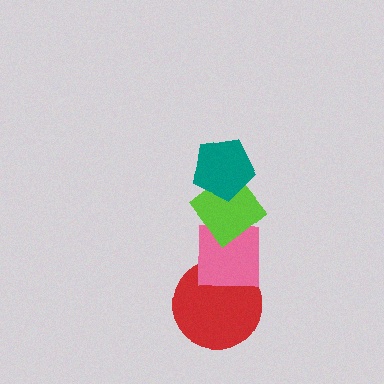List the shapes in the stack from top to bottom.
From top to bottom: the teal pentagon, the lime diamond, the pink square, the red circle.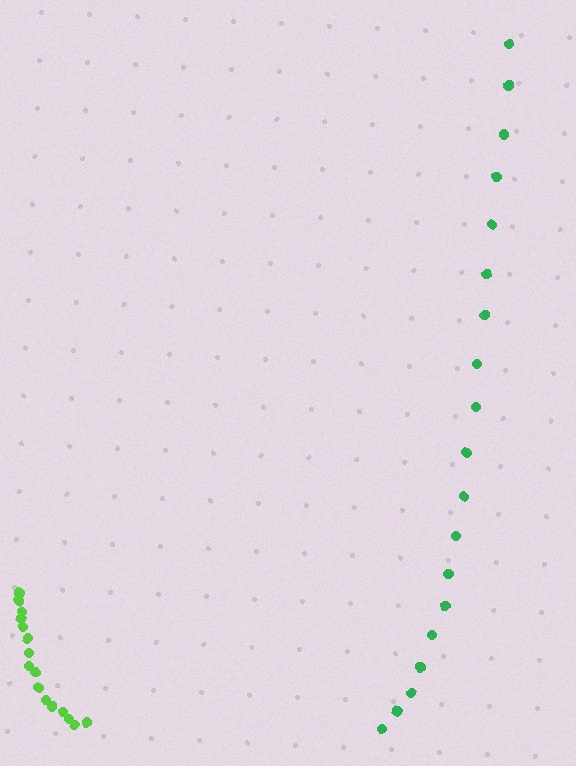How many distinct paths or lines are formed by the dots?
There are 2 distinct paths.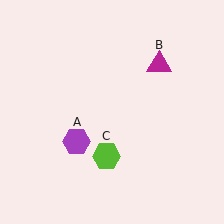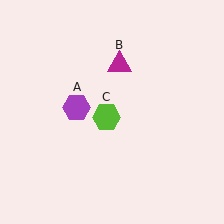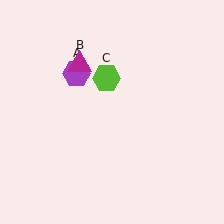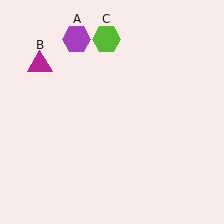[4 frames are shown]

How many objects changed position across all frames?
3 objects changed position: purple hexagon (object A), magenta triangle (object B), lime hexagon (object C).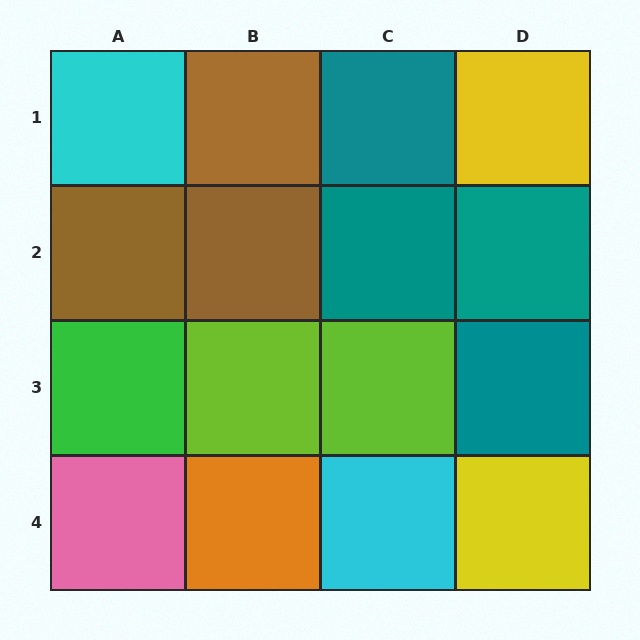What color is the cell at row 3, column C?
Lime.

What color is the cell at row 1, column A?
Cyan.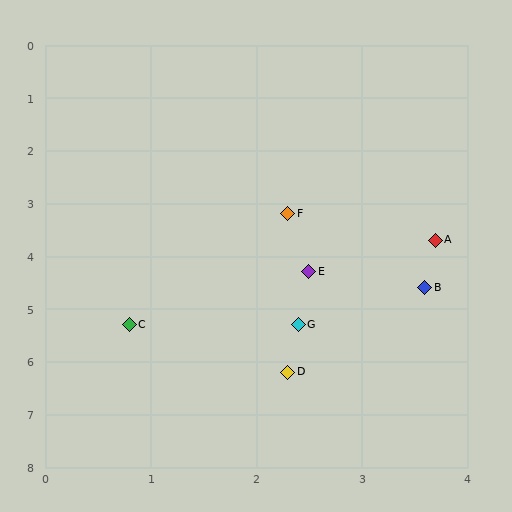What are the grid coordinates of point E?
Point E is at approximately (2.5, 4.3).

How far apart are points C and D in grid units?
Points C and D are about 1.7 grid units apart.